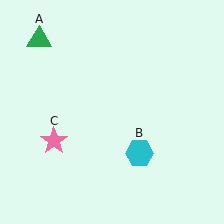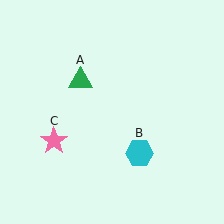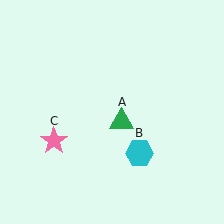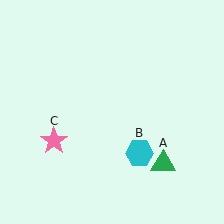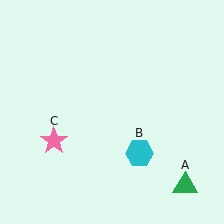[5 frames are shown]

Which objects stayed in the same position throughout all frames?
Cyan hexagon (object B) and pink star (object C) remained stationary.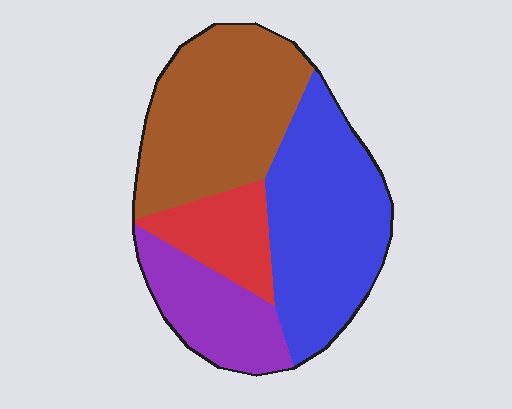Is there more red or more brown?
Brown.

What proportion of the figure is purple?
Purple covers around 15% of the figure.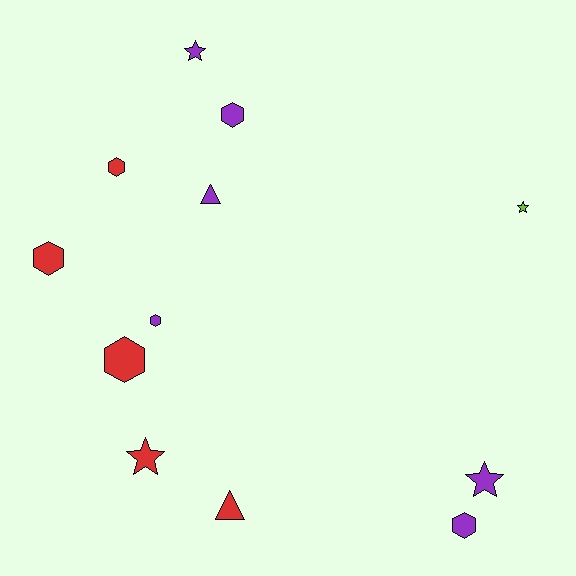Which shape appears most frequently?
Hexagon, with 6 objects.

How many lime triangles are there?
There are no lime triangles.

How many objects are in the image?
There are 12 objects.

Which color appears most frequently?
Purple, with 6 objects.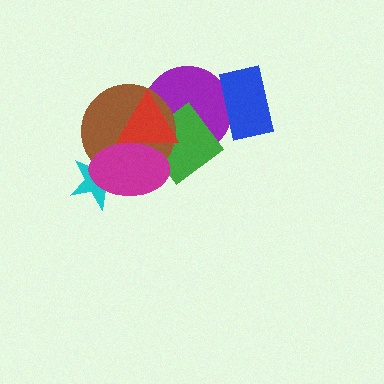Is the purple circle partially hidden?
Yes, it is partially covered by another shape.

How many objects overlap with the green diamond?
4 objects overlap with the green diamond.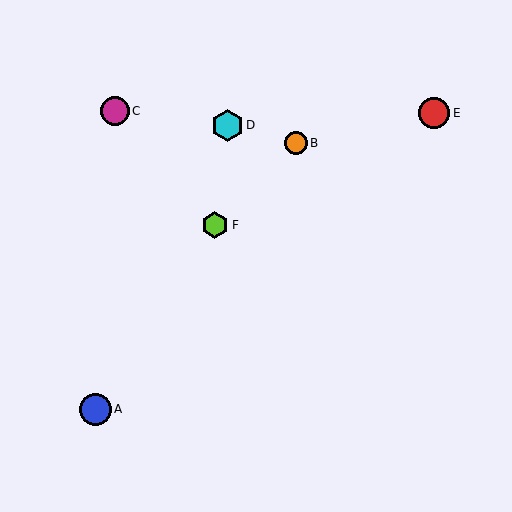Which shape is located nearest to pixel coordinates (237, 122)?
The cyan hexagon (labeled D) at (227, 125) is nearest to that location.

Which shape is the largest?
The blue circle (labeled A) is the largest.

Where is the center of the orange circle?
The center of the orange circle is at (296, 143).